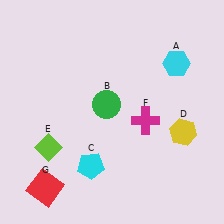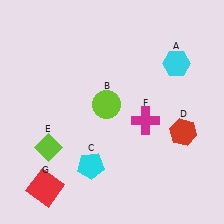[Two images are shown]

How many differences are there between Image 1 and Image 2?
There are 2 differences between the two images.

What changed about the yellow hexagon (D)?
In Image 1, D is yellow. In Image 2, it changed to red.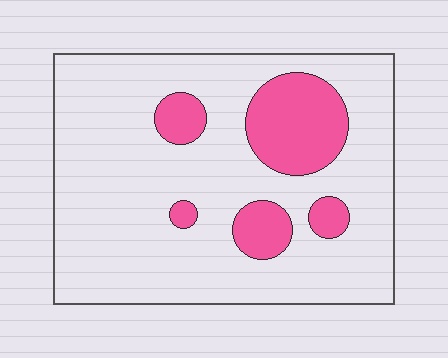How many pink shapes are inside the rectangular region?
5.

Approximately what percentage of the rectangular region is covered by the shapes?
Approximately 20%.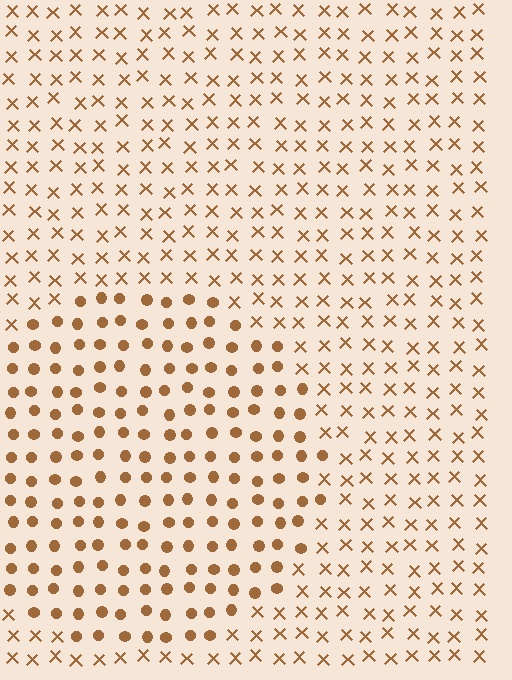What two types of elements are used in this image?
The image uses circles inside the circle region and X marks outside it.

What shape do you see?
I see a circle.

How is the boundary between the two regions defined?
The boundary is defined by a change in element shape: circles inside vs. X marks outside. All elements share the same color and spacing.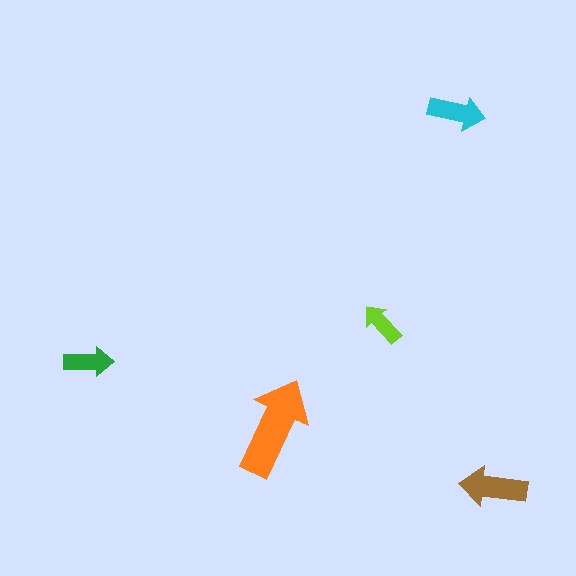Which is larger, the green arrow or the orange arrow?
The orange one.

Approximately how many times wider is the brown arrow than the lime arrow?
About 1.5 times wider.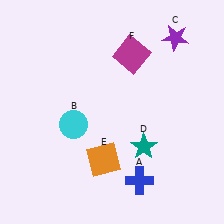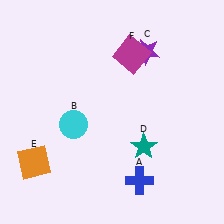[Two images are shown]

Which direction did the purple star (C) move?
The purple star (C) moved left.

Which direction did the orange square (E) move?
The orange square (E) moved left.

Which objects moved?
The objects that moved are: the purple star (C), the orange square (E).